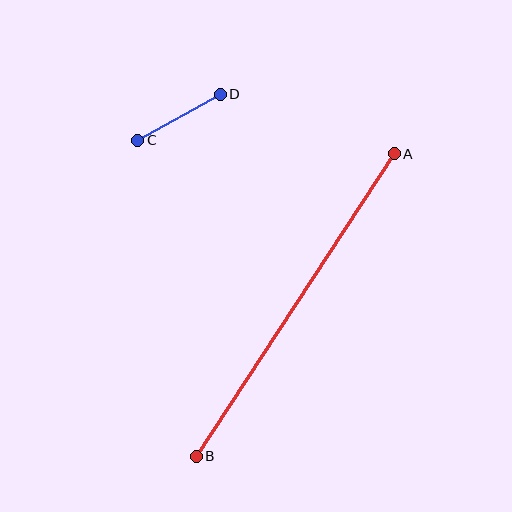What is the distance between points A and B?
The distance is approximately 361 pixels.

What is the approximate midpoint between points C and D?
The midpoint is at approximately (179, 117) pixels.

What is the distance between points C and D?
The distance is approximately 94 pixels.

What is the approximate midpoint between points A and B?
The midpoint is at approximately (295, 305) pixels.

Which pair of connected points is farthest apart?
Points A and B are farthest apart.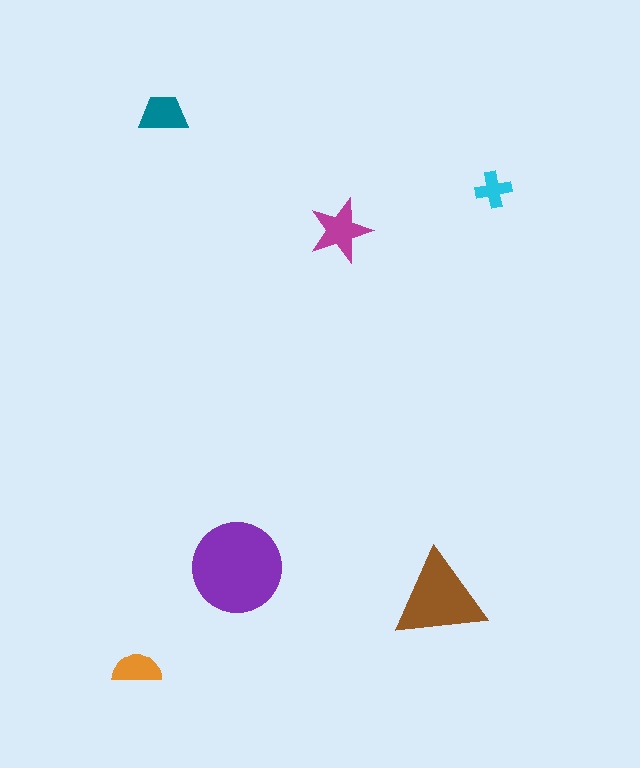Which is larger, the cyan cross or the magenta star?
The magenta star.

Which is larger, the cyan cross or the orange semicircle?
The orange semicircle.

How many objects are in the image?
There are 6 objects in the image.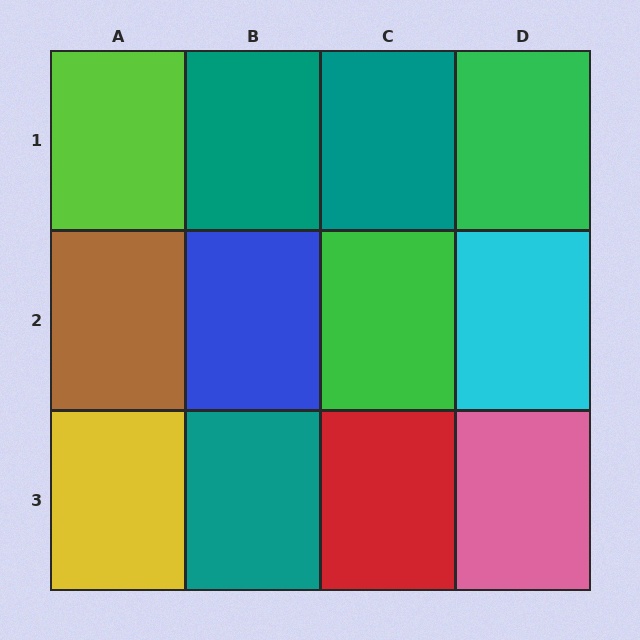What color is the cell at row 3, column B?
Teal.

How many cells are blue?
1 cell is blue.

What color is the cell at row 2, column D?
Cyan.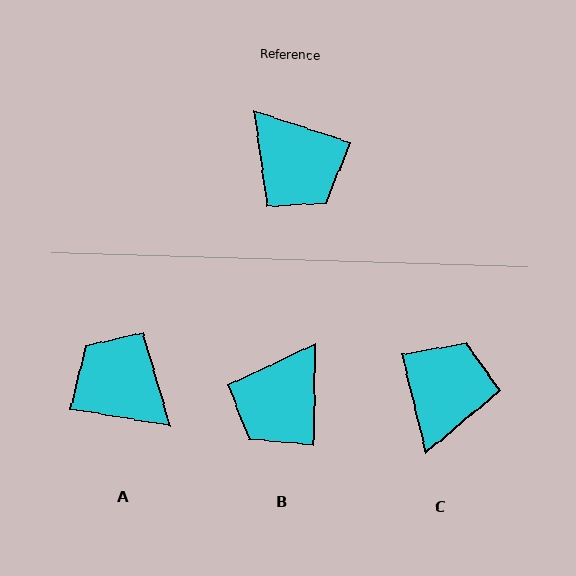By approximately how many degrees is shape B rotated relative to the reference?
Approximately 73 degrees clockwise.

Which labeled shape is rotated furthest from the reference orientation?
A, about 171 degrees away.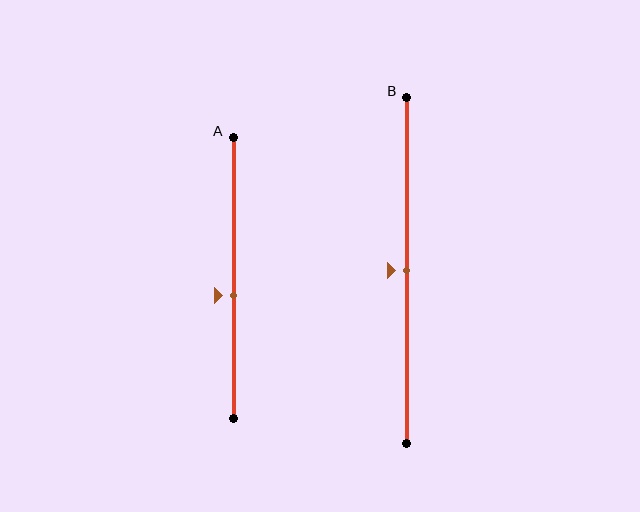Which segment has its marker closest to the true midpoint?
Segment B has its marker closest to the true midpoint.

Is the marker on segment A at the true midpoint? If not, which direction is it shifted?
No, the marker on segment A is shifted downward by about 6% of the segment length.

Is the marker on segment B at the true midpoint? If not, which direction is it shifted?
Yes, the marker on segment B is at the true midpoint.